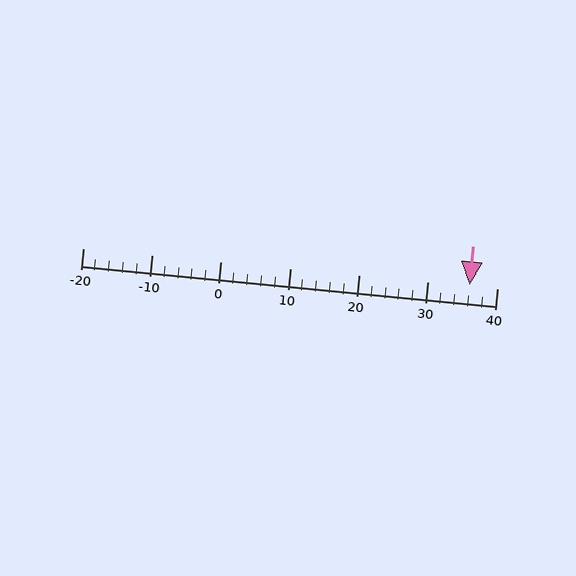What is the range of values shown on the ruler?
The ruler shows values from -20 to 40.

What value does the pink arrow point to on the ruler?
The pink arrow points to approximately 36.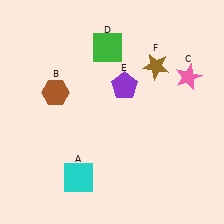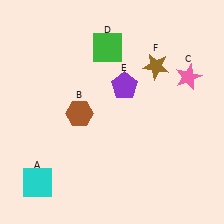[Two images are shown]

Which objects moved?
The objects that moved are: the cyan square (A), the brown hexagon (B).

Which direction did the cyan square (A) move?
The cyan square (A) moved left.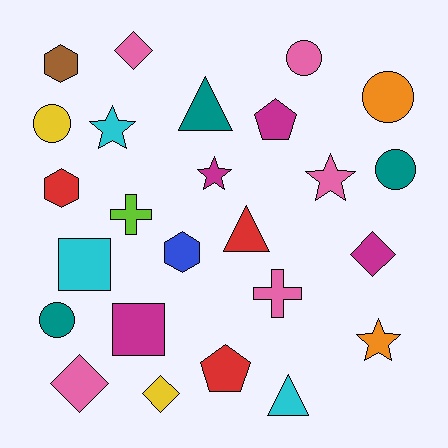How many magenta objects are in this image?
There are 4 magenta objects.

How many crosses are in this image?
There are 2 crosses.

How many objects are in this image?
There are 25 objects.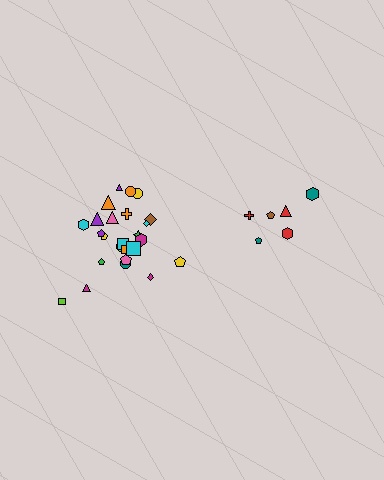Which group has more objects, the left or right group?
The left group.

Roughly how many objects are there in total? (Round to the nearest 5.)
Roughly 30 objects in total.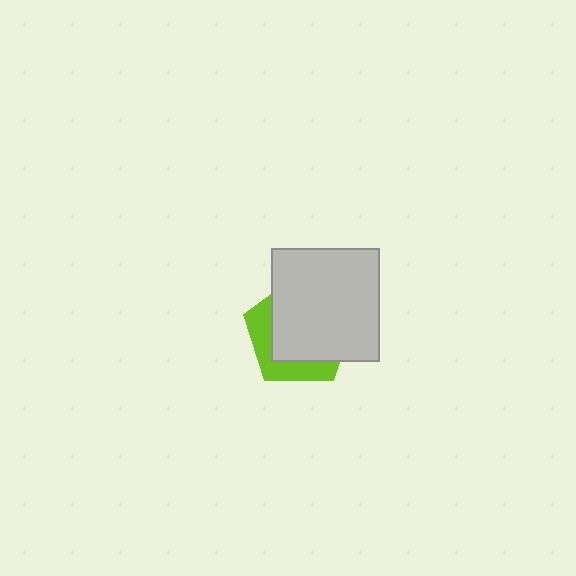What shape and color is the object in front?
The object in front is a light gray rectangle.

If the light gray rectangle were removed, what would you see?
You would see the complete lime pentagon.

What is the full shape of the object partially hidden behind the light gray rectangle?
The partially hidden object is a lime pentagon.